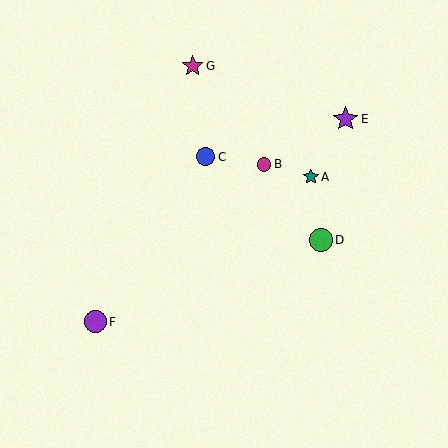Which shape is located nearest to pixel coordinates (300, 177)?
The teal star (labeled A) at (311, 177) is nearest to that location.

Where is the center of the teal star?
The center of the teal star is at (311, 177).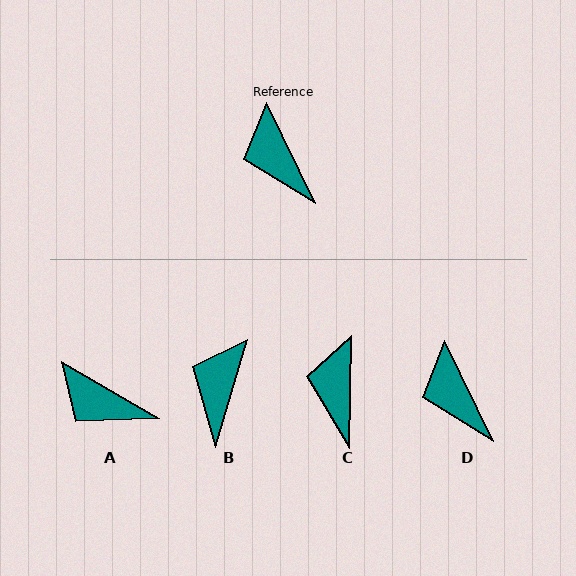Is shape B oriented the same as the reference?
No, it is off by about 42 degrees.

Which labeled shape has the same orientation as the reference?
D.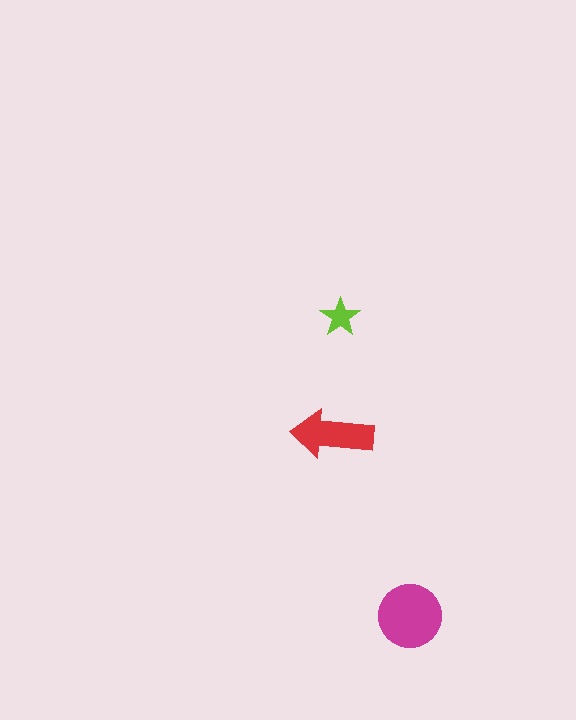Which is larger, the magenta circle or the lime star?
The magenta circle.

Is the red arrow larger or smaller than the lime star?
Larger.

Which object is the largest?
The magenta circle.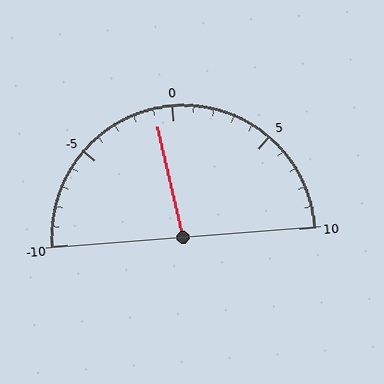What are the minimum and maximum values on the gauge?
The gauge ranges from -10 to 10.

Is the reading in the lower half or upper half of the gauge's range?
The reading is in the lower half of the range (-10 to 10).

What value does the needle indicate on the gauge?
The needle indicates approximately -1.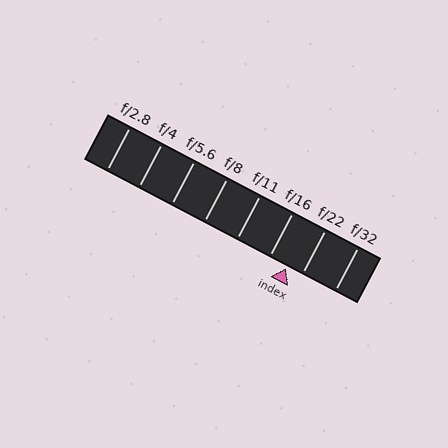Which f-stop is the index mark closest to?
The index mark is closest to f/22.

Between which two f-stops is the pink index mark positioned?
The index mark is between f/16 and f/22.